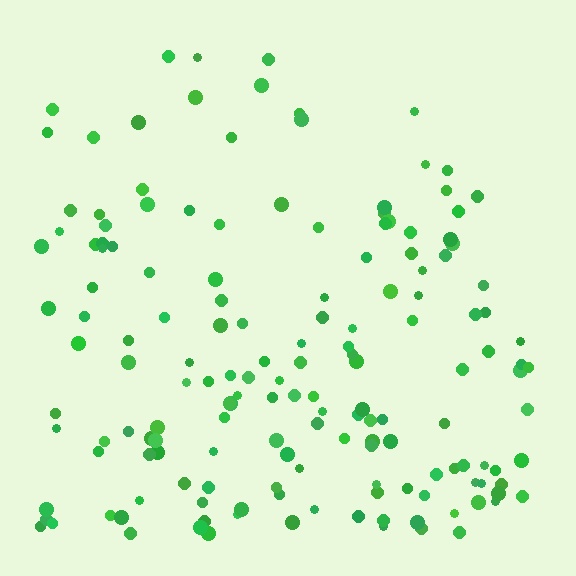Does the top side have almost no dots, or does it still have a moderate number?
Still a moderate number, just noticeably fewer than the bottom.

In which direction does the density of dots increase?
From top to bottom, with the bottom side densest.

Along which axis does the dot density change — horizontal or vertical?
Vertical.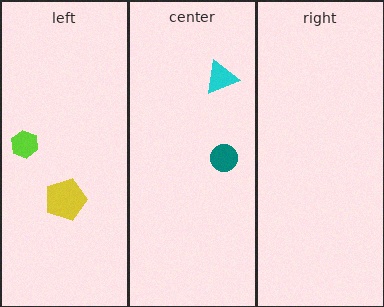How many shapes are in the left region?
2.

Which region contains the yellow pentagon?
The left region.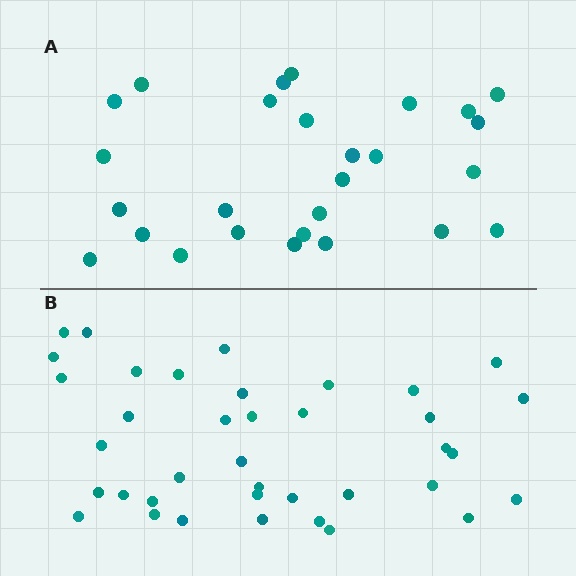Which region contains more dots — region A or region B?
Region B (the bottom region) has more dots.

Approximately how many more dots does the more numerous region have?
Region B has roughly 12 or so more dots than region A.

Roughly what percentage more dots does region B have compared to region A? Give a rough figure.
About 40% more.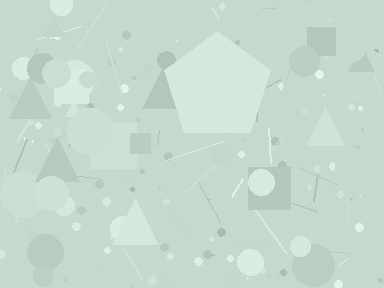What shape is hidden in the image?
A pentagon is hidden in the image.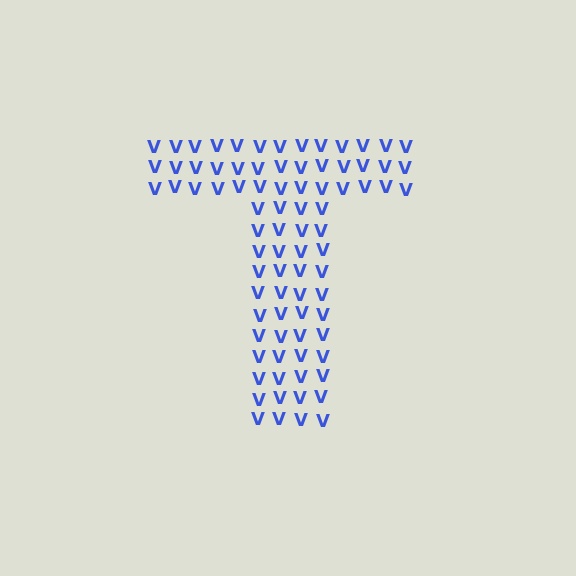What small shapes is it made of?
It is made of small letter V's.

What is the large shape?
The large shape is the letter T.